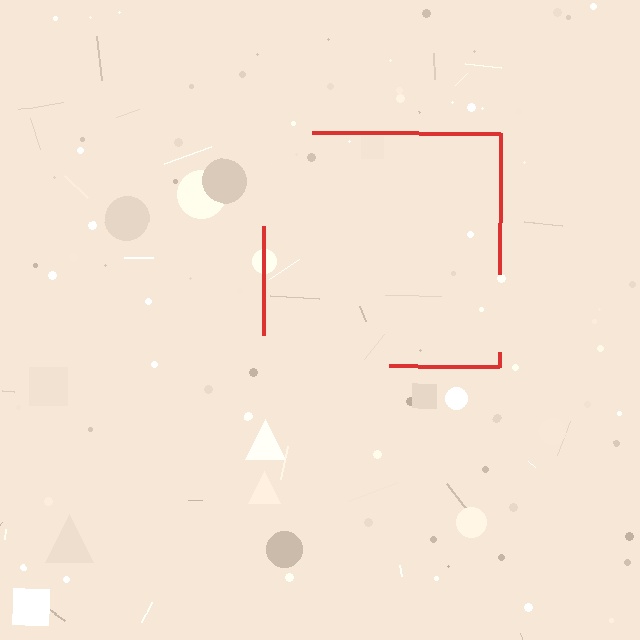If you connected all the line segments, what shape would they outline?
They would outline a square.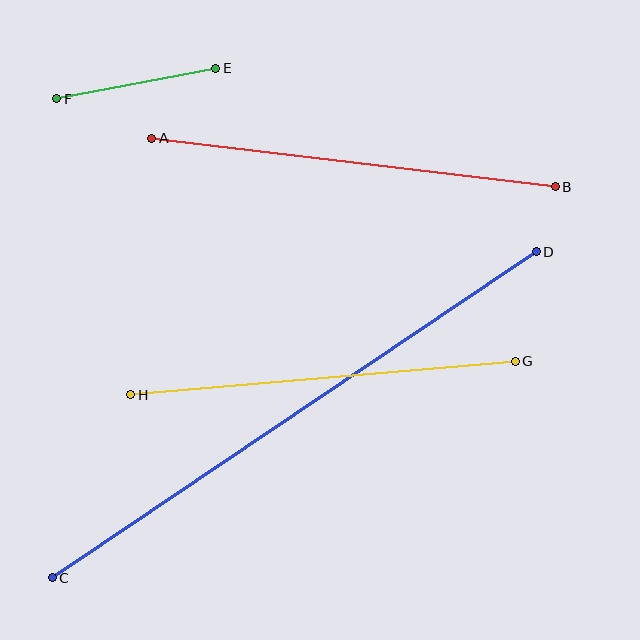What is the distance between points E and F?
The distance is approximately 162 pixels.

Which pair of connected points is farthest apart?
Points C and D are farthest apart.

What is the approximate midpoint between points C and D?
The midpoint is at approximately (294, 415) pixels.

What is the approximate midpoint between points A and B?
The midpoint is at approximately (353, 163) pixels.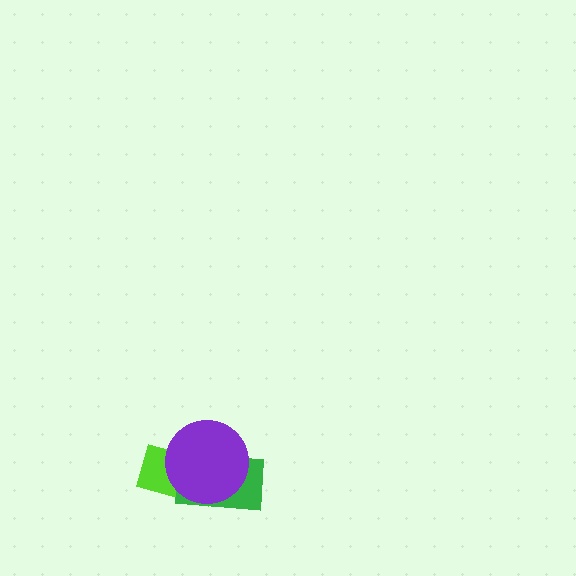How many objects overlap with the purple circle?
2 objects overlap with the purple circle.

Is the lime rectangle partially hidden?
Yes, it is partially covered by another shape.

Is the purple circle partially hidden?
No, no other shape covers it.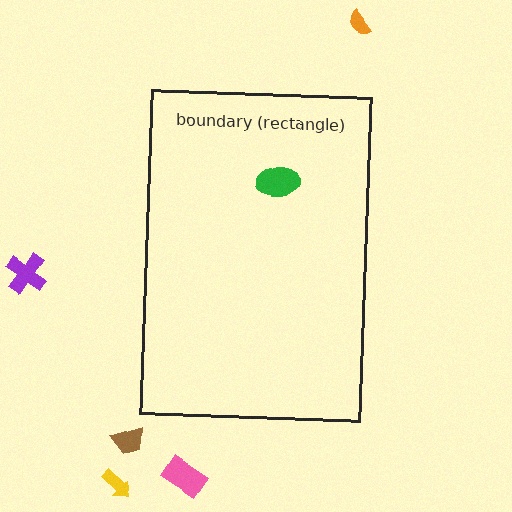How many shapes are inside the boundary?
1 inside, 5 outside.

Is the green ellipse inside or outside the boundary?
Inside.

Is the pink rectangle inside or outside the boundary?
Outside.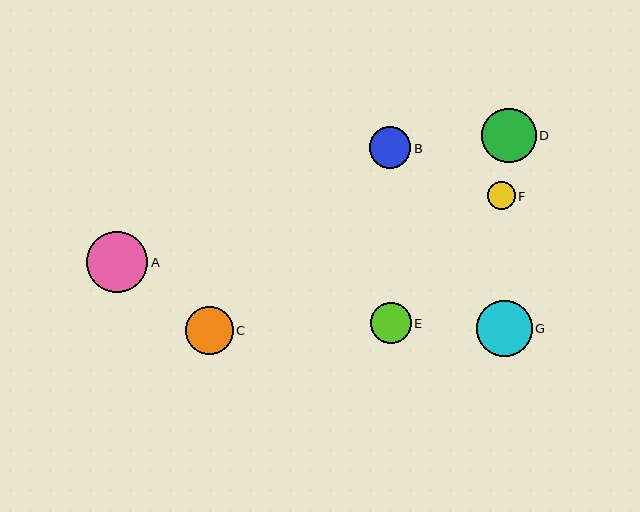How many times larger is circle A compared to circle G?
Circle A is approximately 1.1 times the size of circle G.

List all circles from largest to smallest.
From largest to smallest: A, G, D, C, B, E, F.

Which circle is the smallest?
Circle F is the smallest with a size of approximately 28 pixels.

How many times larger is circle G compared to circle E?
Circle G is approximately 1.4 times the size of circle E.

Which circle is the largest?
Circle A is the largest with a size of approximately 62 pixels.